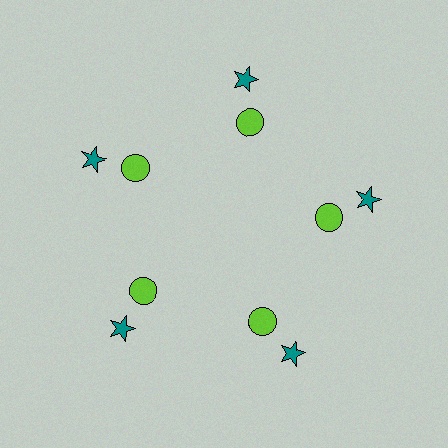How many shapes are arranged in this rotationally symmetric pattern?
There are 10 shapes, arranged in 5 groups of 2.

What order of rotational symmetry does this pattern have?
This pattern has 5-fold rotational symmetry.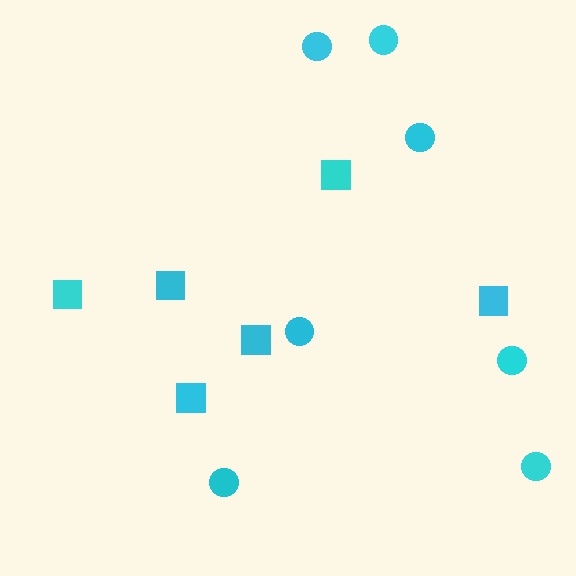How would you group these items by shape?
There are 2 groups: one group of squares (6) and one group of circles (7).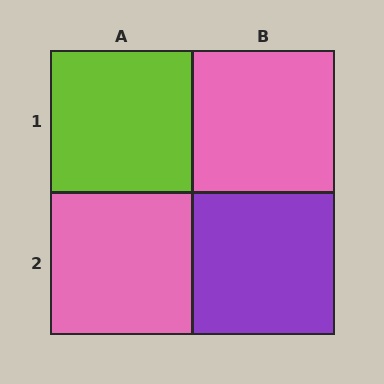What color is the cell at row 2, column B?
Purple.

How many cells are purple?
1 cell is purple.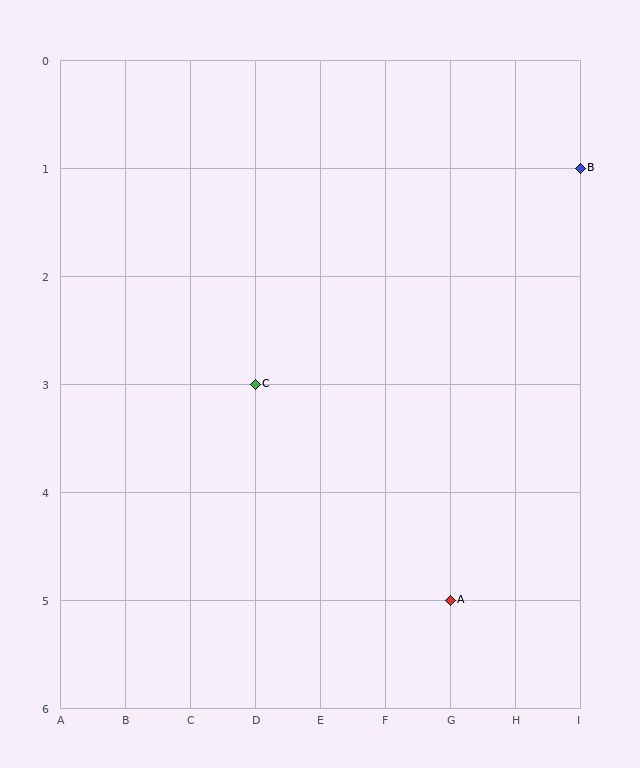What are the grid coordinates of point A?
Point A is at grid coordinates (G, 5).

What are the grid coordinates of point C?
Point C is at grid coordinates (D, 3).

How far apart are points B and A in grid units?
Points B and A are 2 columns and 4 rows apart (about 4.5 grid units diagonally).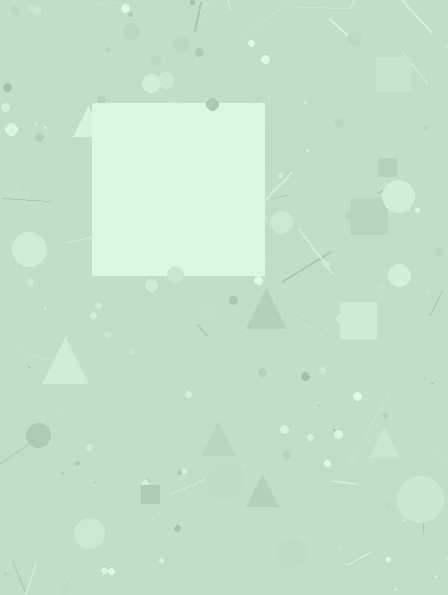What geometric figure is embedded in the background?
A square is embedded in the background.